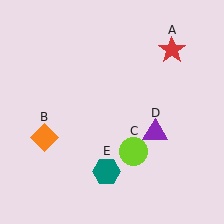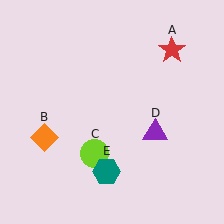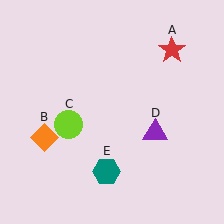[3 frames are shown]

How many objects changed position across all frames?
1 object changed position: lime circle (object C).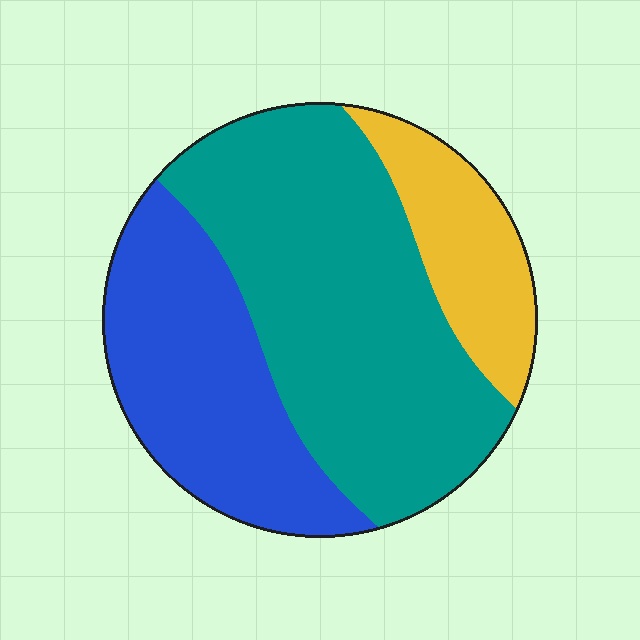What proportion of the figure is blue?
Blue covers 32% of the figure.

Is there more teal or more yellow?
Teal.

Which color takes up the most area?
Teal, at roughly 50%.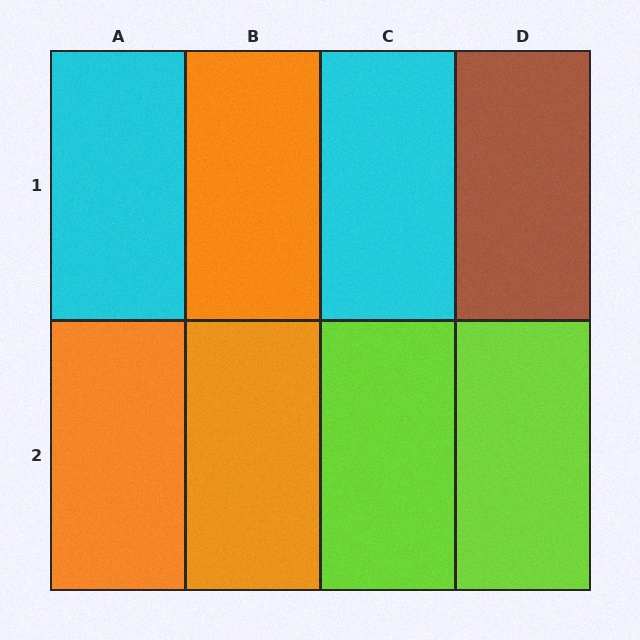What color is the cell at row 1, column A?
Cyan.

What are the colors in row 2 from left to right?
Orange, orange, lime, lime.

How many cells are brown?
1 cell is brown.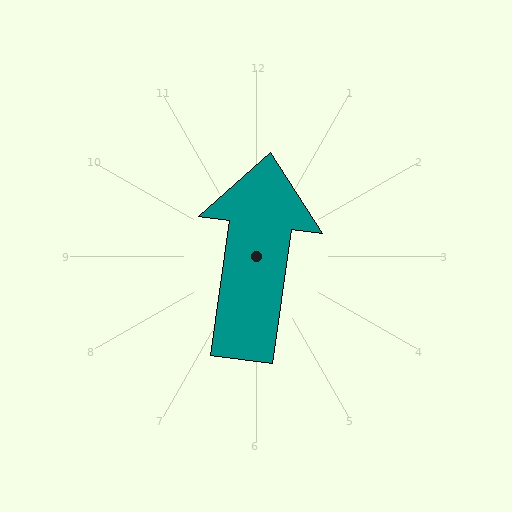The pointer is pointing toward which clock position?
Roughly 12 o'clock.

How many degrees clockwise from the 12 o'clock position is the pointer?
Approximately 8 degrees.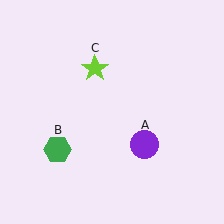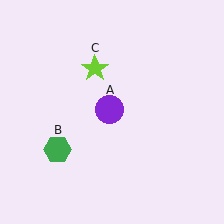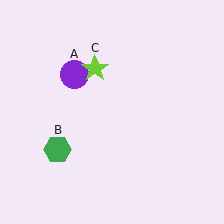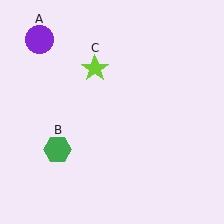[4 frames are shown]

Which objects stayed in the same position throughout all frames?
Green hexagon (object B) and lime star (object C) remained stationary.